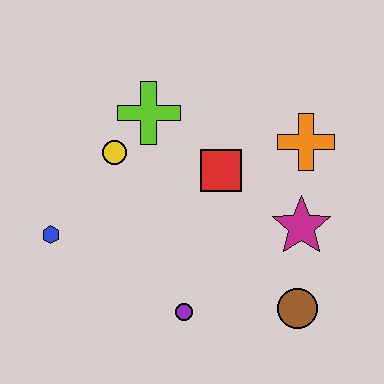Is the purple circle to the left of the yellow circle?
No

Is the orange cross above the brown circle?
Yes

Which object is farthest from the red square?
The blue hexagon is farthest from the red square.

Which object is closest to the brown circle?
The magenta star is closest to the brown circle.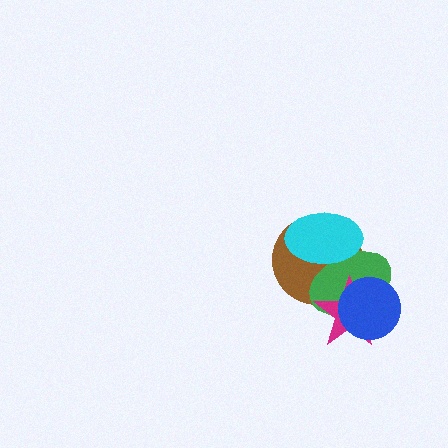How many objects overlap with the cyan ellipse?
2 objects overlap with the cyan ellipse.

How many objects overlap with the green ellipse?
4 objects overlap with the green ellipse.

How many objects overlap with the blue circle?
2 objects overlap with the blue circle.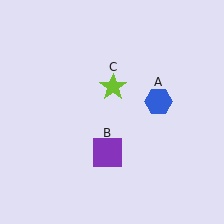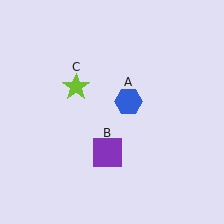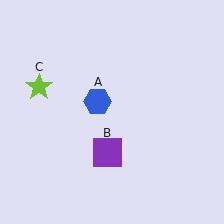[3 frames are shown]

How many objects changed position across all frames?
2 objects changed position: blue hexagon (object A), lime star (object C).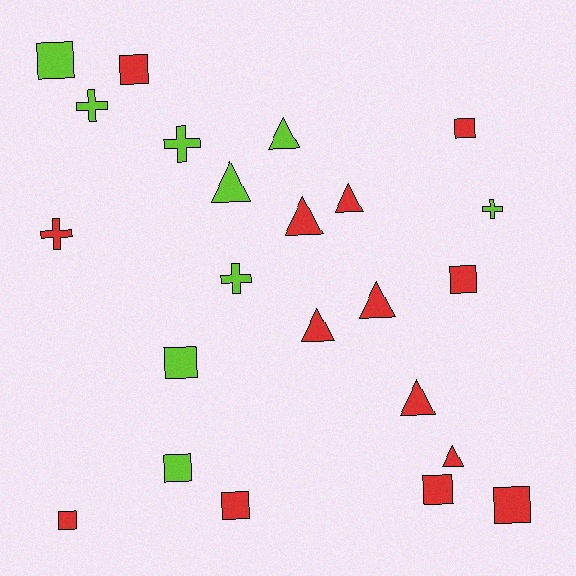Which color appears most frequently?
Red, with 14 objects.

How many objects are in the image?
There are 23 objects.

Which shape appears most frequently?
Square, with 10 objects.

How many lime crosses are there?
There are 4 lime crosses.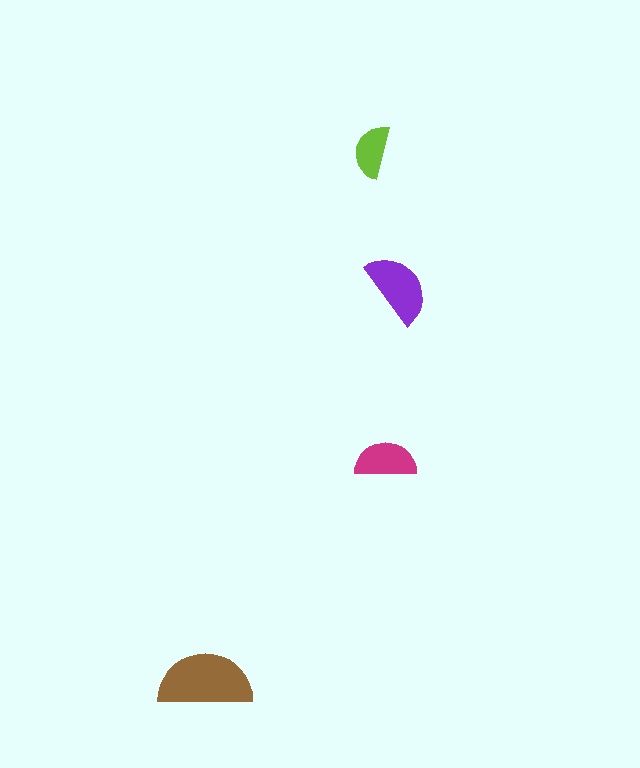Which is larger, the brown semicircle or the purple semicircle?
The brown one.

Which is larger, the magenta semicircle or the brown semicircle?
The brown one.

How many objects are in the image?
There are 4 objects in the image.